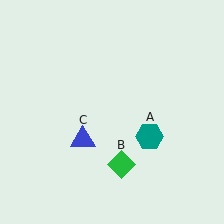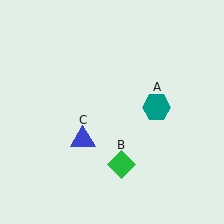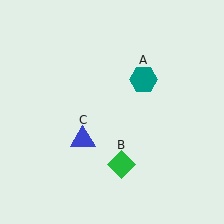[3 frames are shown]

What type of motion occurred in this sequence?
The teal hexagon (object A) rotated counterclockwise around the center of the scene.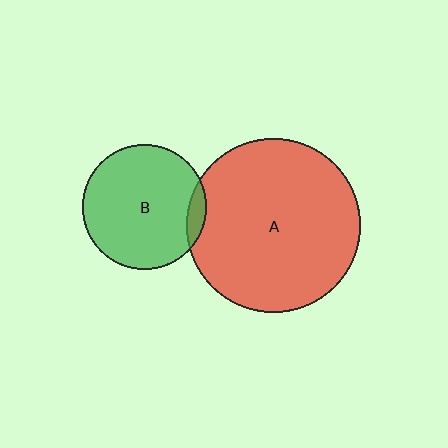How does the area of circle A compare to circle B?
Approximately 1.9 times.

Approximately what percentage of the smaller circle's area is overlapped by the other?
Approximately 5%.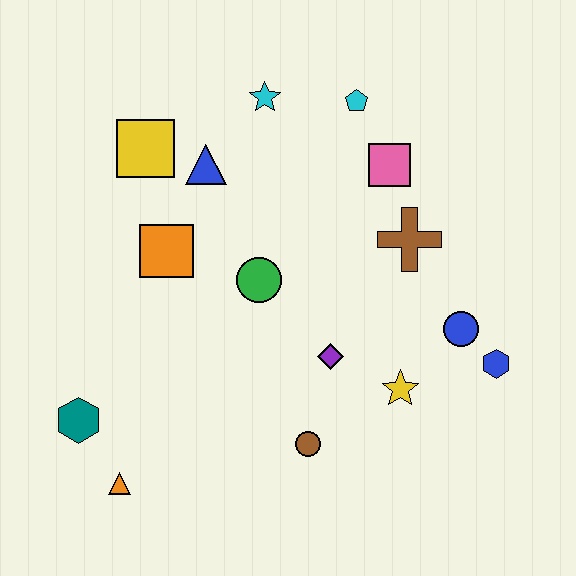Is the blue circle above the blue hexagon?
Yes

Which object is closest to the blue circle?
The blue hexagon is closest to the blue circle.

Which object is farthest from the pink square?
The orange triangle is farthest from the pink square.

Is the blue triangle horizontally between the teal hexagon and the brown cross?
Yes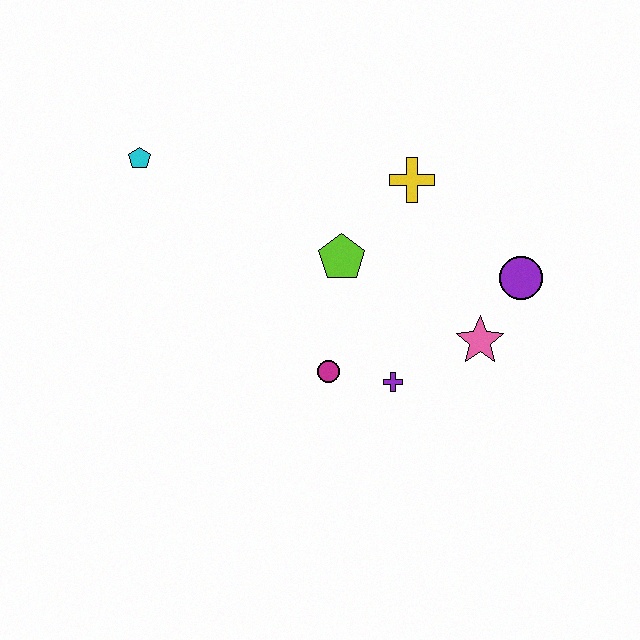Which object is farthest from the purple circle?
The cyan pentagon is farthest from the purple circle.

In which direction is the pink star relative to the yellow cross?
The pink star is below the yellow cross.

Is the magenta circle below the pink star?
Yes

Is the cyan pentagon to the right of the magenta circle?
No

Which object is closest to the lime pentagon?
The yellow cross is closest to the lime pentagon.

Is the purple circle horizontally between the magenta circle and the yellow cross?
No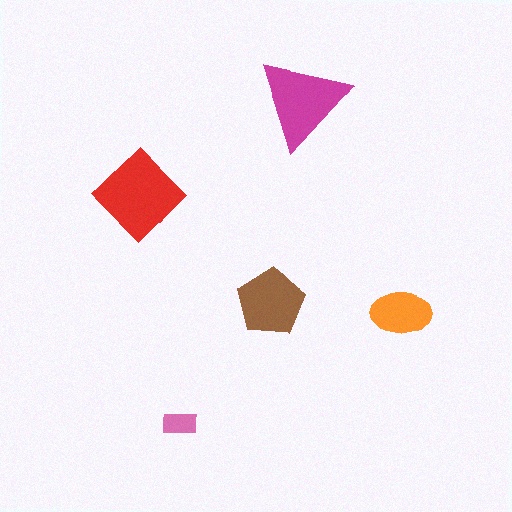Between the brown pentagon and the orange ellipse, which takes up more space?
The brown pentagon.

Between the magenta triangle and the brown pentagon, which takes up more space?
The magenta triangle.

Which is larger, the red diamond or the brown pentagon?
The red diamond.